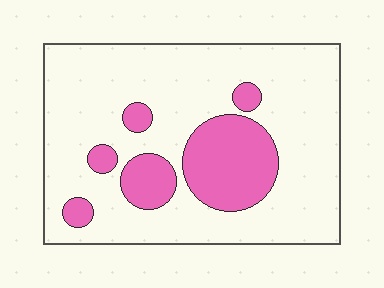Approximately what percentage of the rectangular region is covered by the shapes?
Approximately 20%.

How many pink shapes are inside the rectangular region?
6.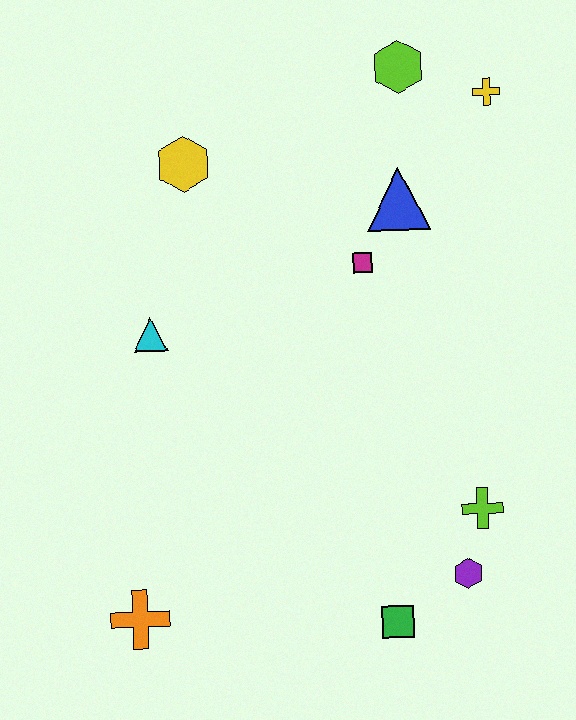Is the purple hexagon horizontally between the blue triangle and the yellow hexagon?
No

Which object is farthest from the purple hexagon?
The lime hexagon is farthest from the purple hexagon.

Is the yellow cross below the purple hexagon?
No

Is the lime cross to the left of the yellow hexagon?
No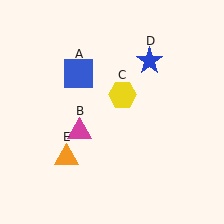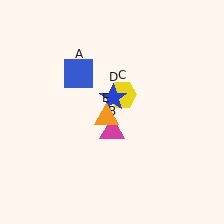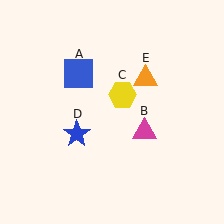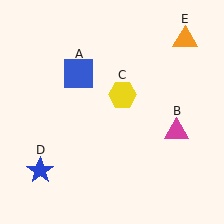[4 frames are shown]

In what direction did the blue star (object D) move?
The blue star (object D) moved down and to the left.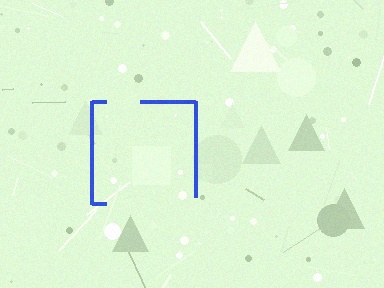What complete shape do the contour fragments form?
The contour fragments form a square.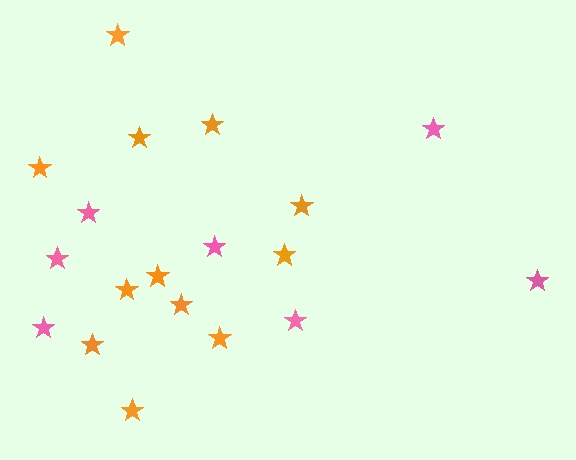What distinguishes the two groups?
There are 2 groups: one group of pink stars (7) and one group of orange stars (12).